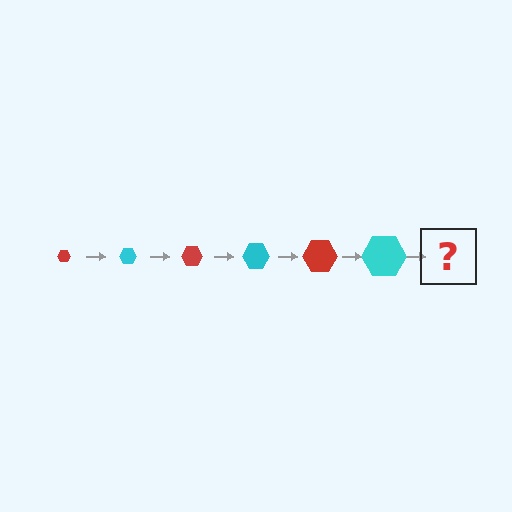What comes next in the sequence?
The next element should be a red hexagon, larger than the previous one.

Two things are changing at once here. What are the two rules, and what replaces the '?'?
The two rules are that the hexagon grows larger each step and the color cycles through red and cyan. The '?' should be a red hexagon, larger than the previous one.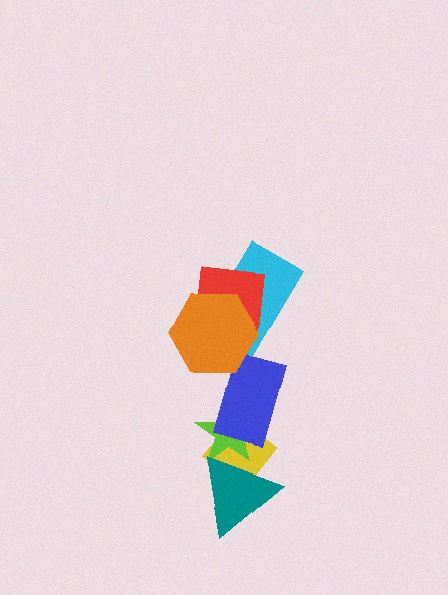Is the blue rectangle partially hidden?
Yes, it is partially covered by another shape.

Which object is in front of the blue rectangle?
The orange hexagon is in front of the blue rectangle.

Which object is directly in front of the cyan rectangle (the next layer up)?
The red square is directly in front of the cyan rectangle.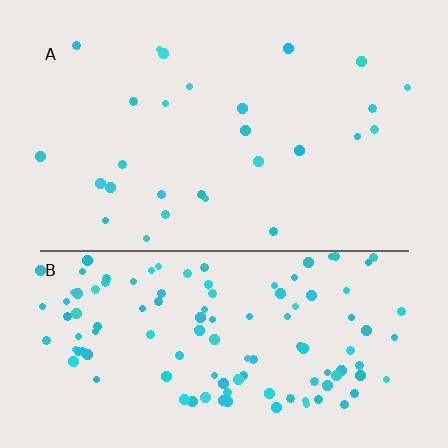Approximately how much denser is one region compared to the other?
Approximately 4.5× — region B over region A.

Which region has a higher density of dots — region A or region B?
B (the bottom).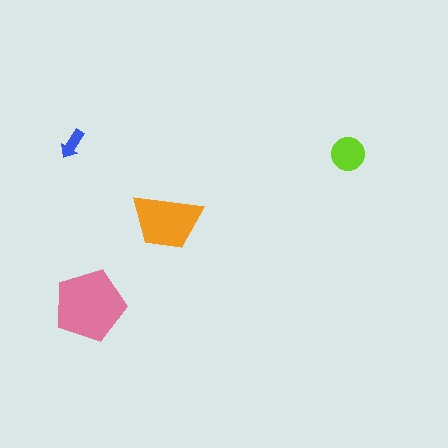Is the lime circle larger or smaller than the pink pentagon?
Smaller.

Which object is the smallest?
The blue arrow.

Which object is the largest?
The pink pentagon.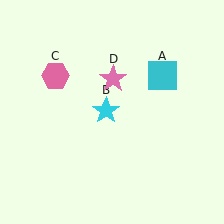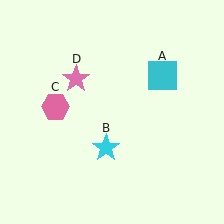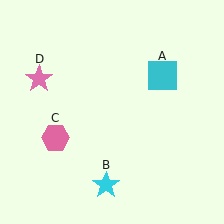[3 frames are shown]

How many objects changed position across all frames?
3 objects changed position: cyan star (object B), pink hexagon (object C), pink star (object D).